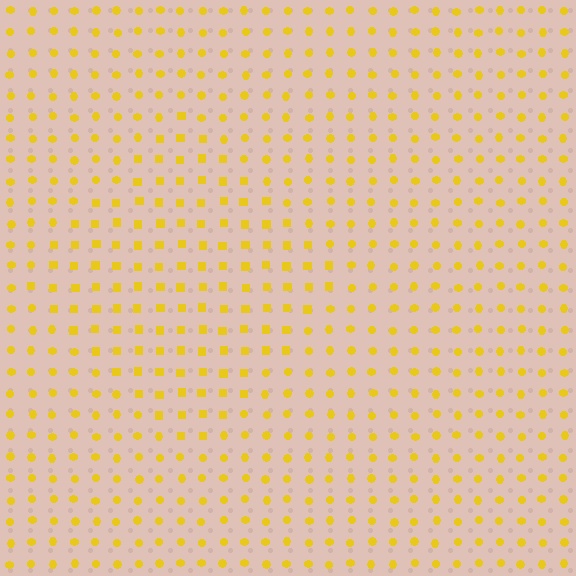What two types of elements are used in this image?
The image uses squares inside the diamond region and circles outside it.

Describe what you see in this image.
The image is filled with small yellow elements arranged in a uniform grid. A diamond-shaped region contains squares, while the surrounding area contains circles. The boundary is defined purely by the change in element shape.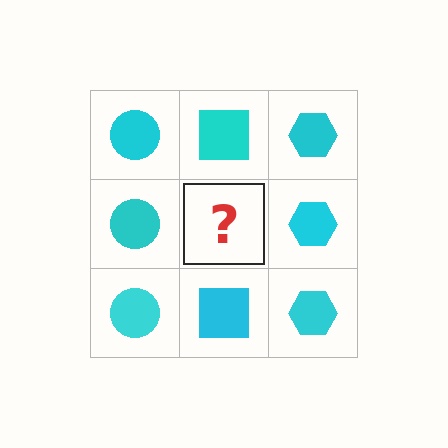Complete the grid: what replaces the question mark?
The question mark should be replaced with a cyan square.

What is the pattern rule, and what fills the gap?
The rule is that each column has a consistent shape. The gap should be filled with a cyan square.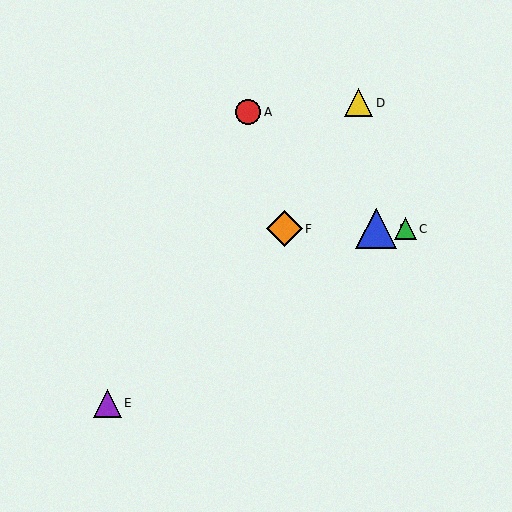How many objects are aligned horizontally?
3 objects (B, C, F) are aligned horizontally.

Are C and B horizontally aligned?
Yes, both are at y≈229.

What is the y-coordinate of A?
Object A is at y≈112.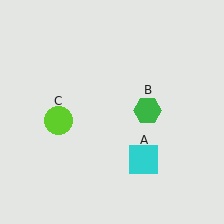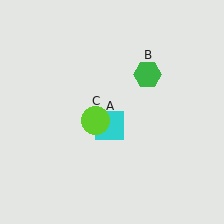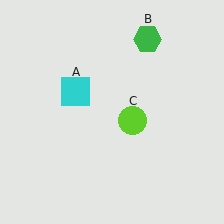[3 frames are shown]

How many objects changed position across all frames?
3 objects changed position: cyan square (object A), green hexagon (object B), lime circle (object C).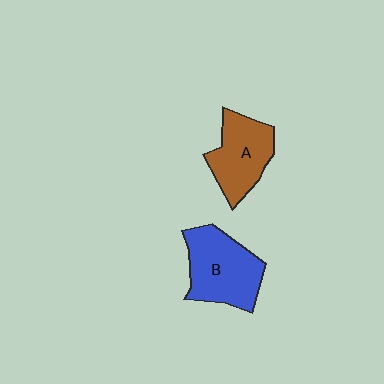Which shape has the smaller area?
Shape A (brown).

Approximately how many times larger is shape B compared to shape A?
Approximately 1.2 times.